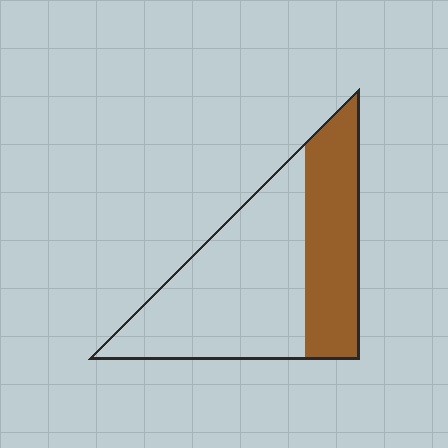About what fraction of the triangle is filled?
About three eighths (3/8).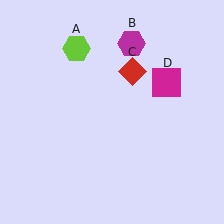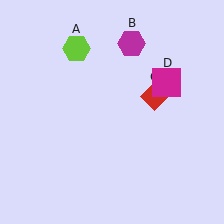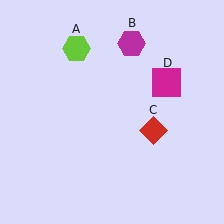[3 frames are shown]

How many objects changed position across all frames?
1 object changed position: red diamond (object C).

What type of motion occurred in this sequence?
The red diamond (object C) rotated clockwise around the center of the scene.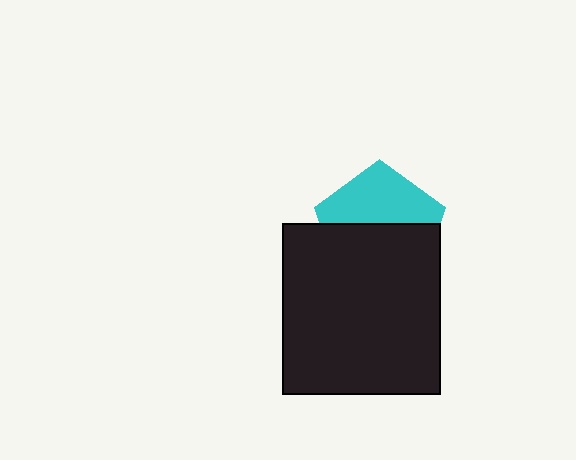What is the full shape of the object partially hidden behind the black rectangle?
The partially hidden object is a cyan pentagon.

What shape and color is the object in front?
The object in front is a black rectangle.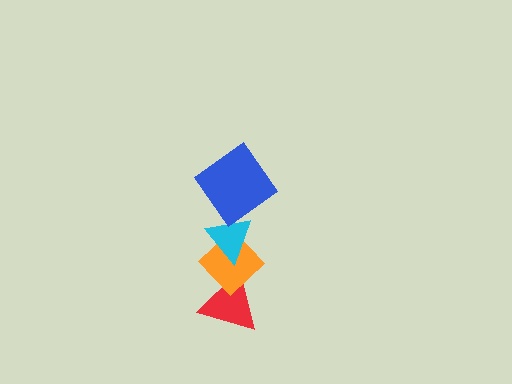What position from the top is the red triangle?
The red triangle is 4th from the top.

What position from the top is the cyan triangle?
The cyan triangle is 2nd from the top.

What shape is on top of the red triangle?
The orange diamond is on top of the red triangle.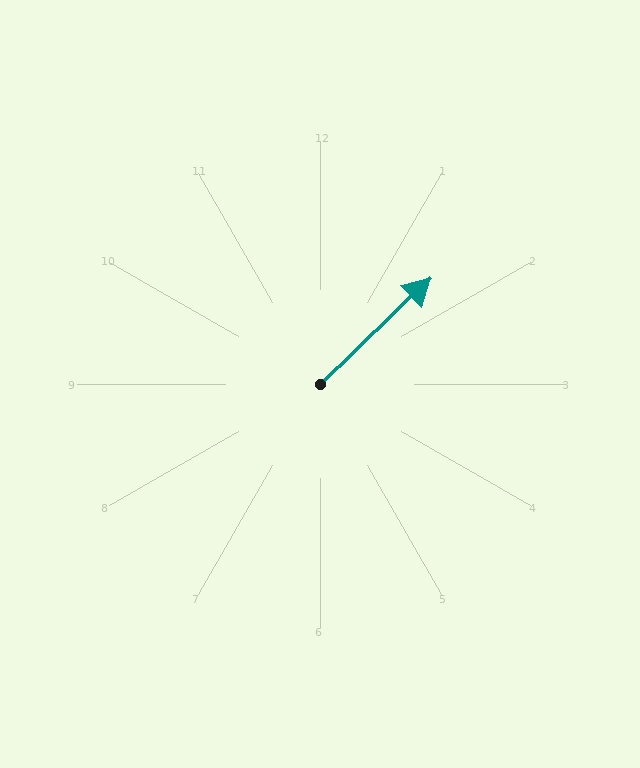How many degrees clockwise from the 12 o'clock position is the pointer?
Approximately 46 degrees.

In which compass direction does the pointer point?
Northeast.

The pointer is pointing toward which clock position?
Roughly 2 o'clock.